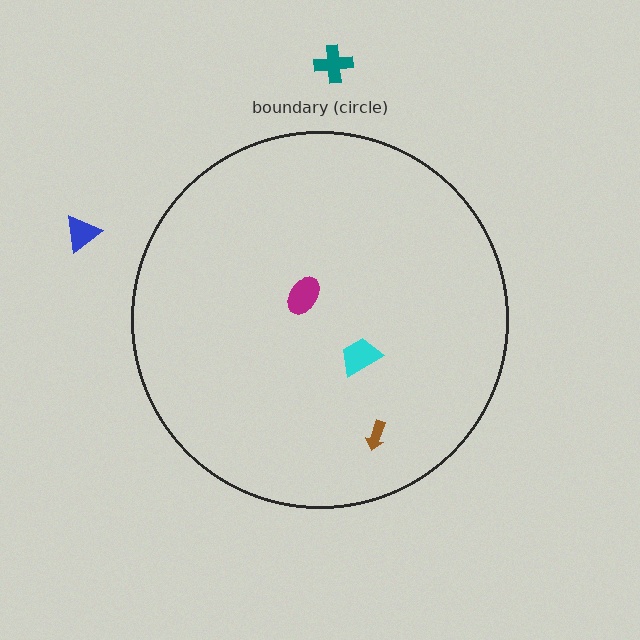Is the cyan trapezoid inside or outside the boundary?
Inside.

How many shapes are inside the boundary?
3 inside, 2 outside.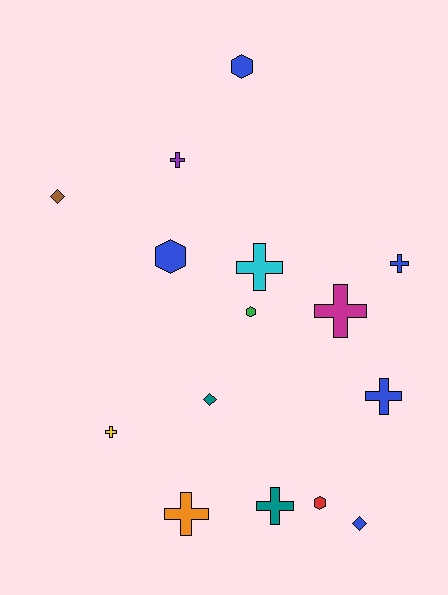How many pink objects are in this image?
There are no pink objects.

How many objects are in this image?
There are 15 objects.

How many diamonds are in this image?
There are 3 diamonds.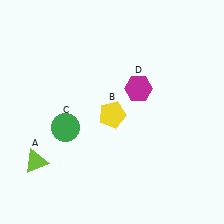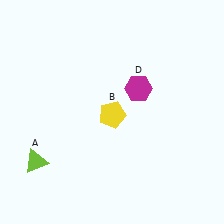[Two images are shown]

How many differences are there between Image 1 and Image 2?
There is 1 difference between the two images.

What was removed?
The green circle (C) was removed in Image 2.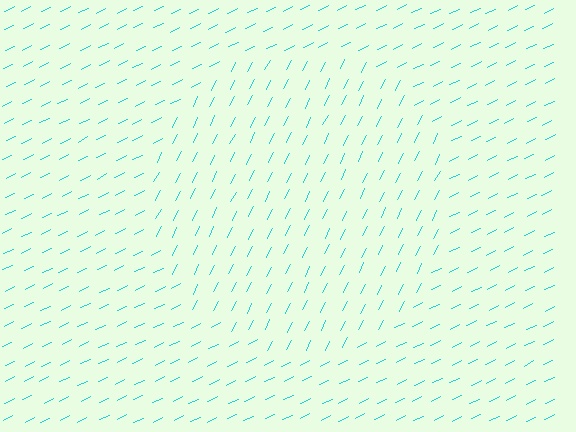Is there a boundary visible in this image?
Yes, there is a texture boundary formed by a change in line orientation.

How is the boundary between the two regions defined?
The boundary is defined purely by a change in line orientation (approximately 37 degrees difference). All lines are the same color and thickness.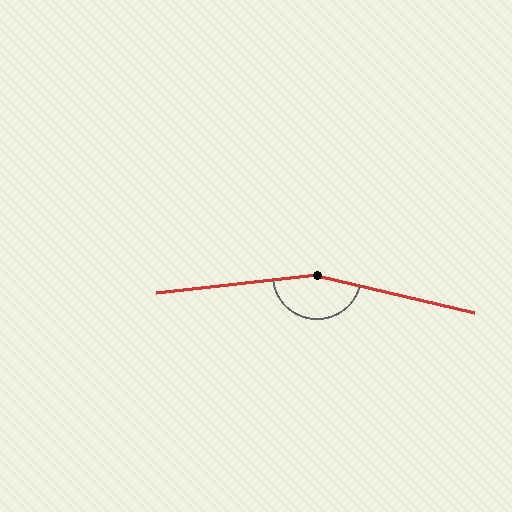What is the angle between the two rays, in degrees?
Approximately 160 degrees.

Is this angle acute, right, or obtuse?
It is obtuse.